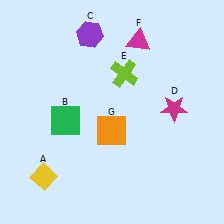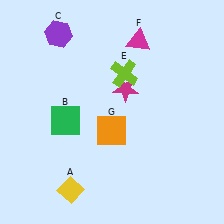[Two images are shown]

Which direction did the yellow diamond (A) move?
The yellow diamond (A) moved right.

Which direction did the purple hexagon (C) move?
The purple hexagon (C) moved left.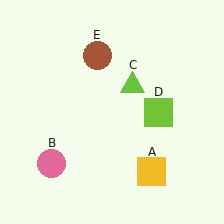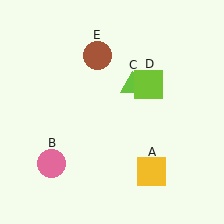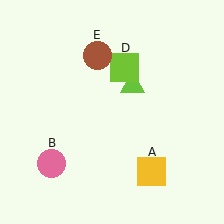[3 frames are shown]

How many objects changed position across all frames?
1 object changed position: lime square (object D).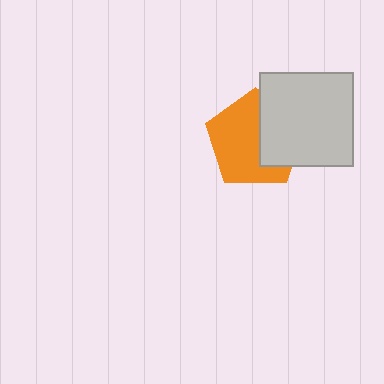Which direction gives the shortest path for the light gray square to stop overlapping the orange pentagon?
Moving right gives the shortest separation.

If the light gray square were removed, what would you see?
You would see the complete orange pentagon.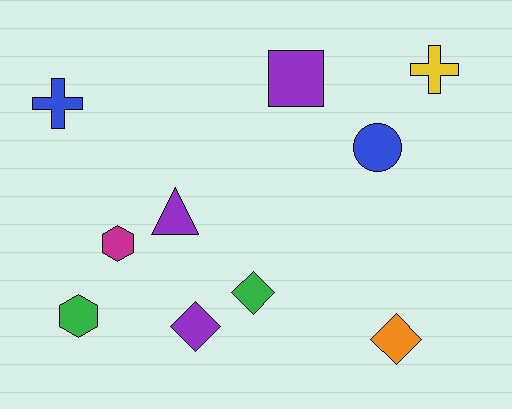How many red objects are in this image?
There are no red objects.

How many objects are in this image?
There are 10 objects.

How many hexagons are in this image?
There are 2 hexagons.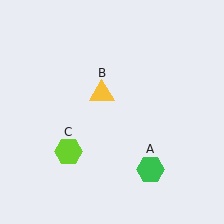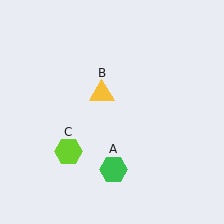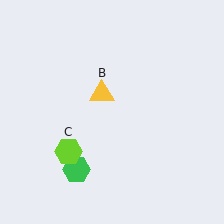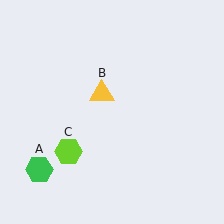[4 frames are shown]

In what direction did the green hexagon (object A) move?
The green hexagon (object A) moved left.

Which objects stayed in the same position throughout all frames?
Yellow triangle (object B) and lime hexagon (object C) remained stationary.